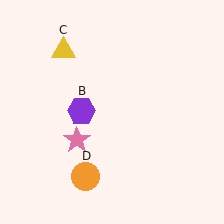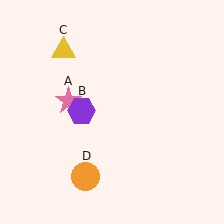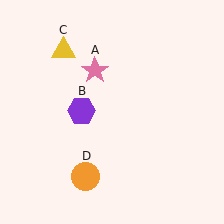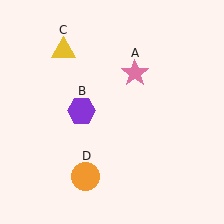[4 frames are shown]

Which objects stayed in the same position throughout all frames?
Purple hexagon (object B) and yellow triangle (object C) and orange circle (object D) remained stationary.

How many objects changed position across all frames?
1 object changed position: pink star (object A).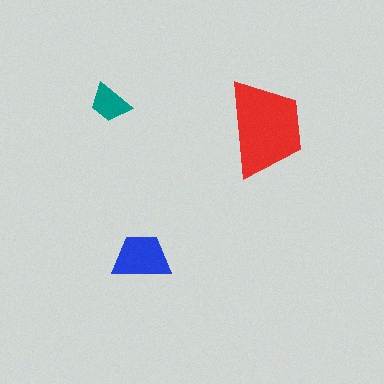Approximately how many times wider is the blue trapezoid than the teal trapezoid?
About 1.5 times wider.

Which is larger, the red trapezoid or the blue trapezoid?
The red one.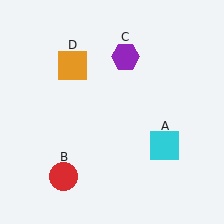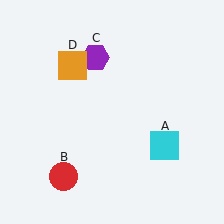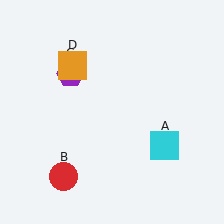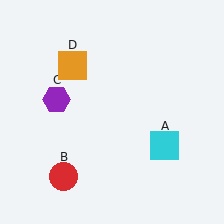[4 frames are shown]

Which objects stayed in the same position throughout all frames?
Cyan square (object A) and red circle (object B) and orange square (object D) remained stationary.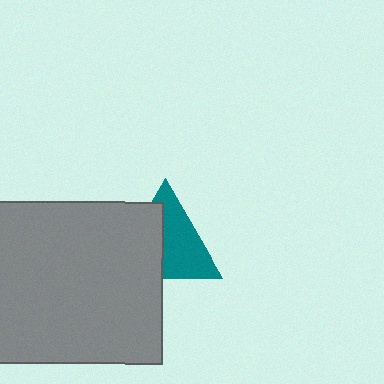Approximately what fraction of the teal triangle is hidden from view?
Roughly 45% of the teal triangle is hidden behind the gray rectangle.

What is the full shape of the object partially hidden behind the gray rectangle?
The partially hidden object is a teal triangle.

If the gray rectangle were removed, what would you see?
You would see the complete teal triangle.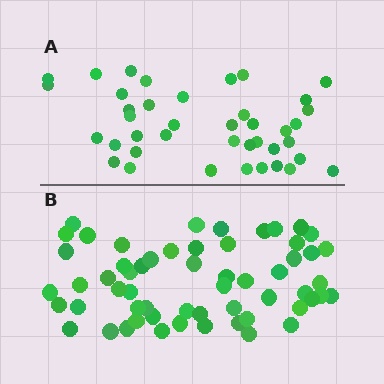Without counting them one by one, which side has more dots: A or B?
Region B (the bottom region) has more dots.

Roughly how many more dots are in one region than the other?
Region B has approximately 20 more dots than region A.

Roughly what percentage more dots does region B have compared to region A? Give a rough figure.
About 45% more.